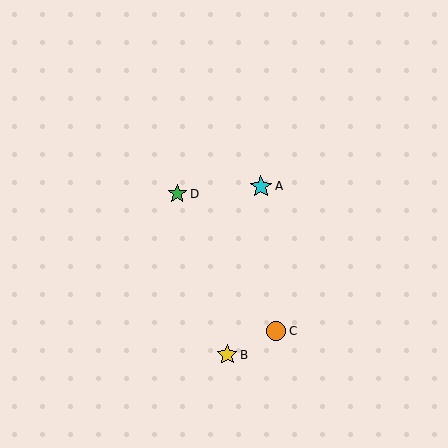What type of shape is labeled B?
Shape B is a yellow star.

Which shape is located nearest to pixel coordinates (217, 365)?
The yellow star (labeled B) at (227, 355) is nearest to that location.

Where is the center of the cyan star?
The center of the cyan star is at (261, 186).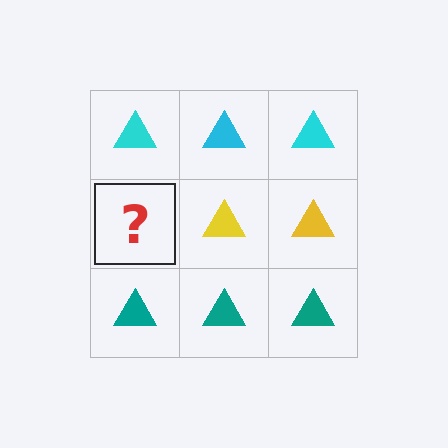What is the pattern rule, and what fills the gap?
The rule is that each row has a consistent color. The gap should be filled with a yellow triangle.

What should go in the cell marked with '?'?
The missing cell should contain a yellow triangle.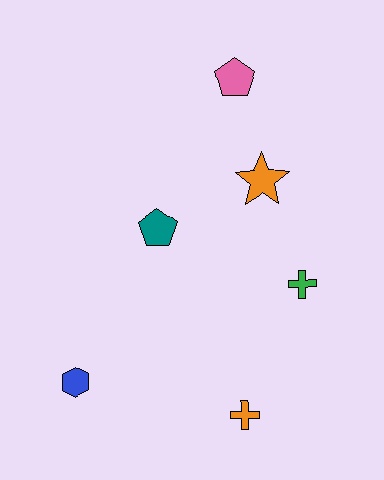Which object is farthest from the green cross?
The blue hexagon is farthest from the green cross.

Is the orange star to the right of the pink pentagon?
Yes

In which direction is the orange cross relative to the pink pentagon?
The orange cross is below the pink pentagon.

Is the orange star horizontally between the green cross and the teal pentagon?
Yes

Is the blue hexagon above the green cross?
No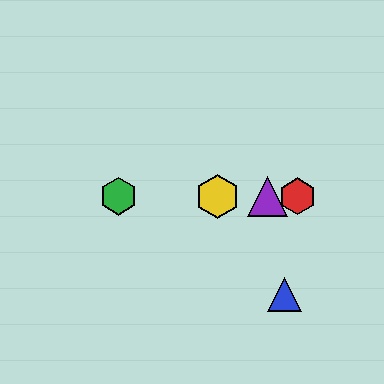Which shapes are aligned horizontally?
The red hexagon, the green hexagon, the yellow hexagon, the purple triangle are aligned horizontally.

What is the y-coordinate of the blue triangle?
The blue triangle is at y≈294.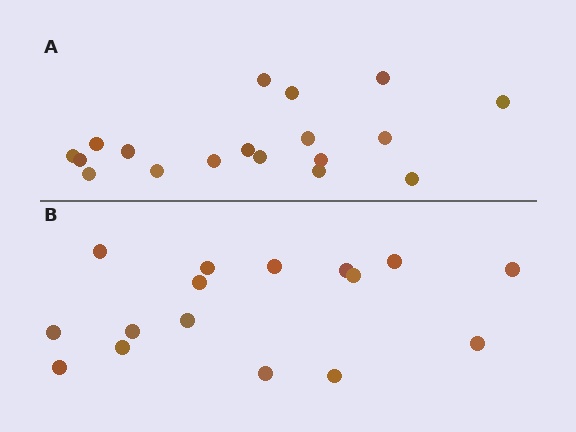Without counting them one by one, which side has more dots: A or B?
Region A (the top region) has more dots.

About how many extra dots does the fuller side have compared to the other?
Region A has just a few more — roughly 2 or 3 more dots than region B.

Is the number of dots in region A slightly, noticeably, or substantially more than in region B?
Region A has only slightly more — the two regions are fairly close. The ratio is roughly 1.1 to 1.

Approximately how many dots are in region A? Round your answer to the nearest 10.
About 20 dots. (The exact count is 18, which rounds to 20.)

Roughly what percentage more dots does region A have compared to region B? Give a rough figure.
About 10% more.